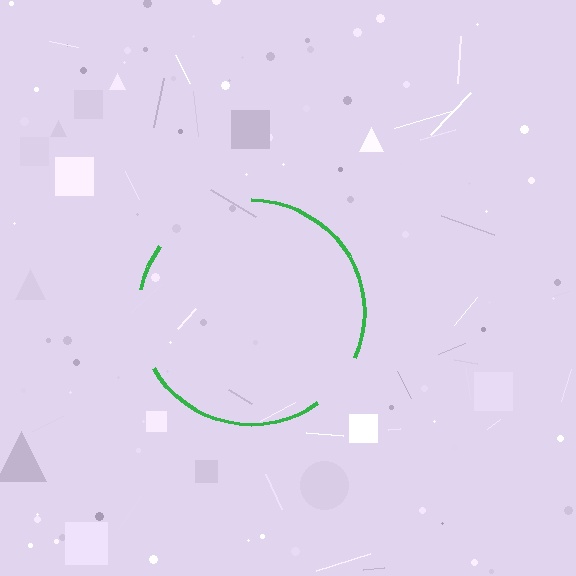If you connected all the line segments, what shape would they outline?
They would outline a circle.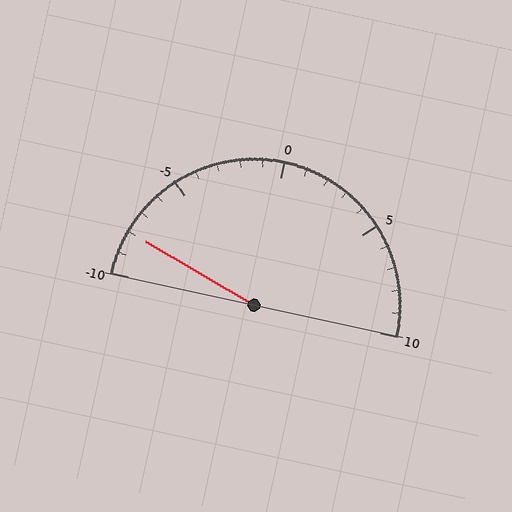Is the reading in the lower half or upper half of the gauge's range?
The reading is in the lower half of the range (-10 to 10).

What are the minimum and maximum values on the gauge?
The gauge ranges from -10 to 10.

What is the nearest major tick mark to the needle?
The nearest major tick mark is -10.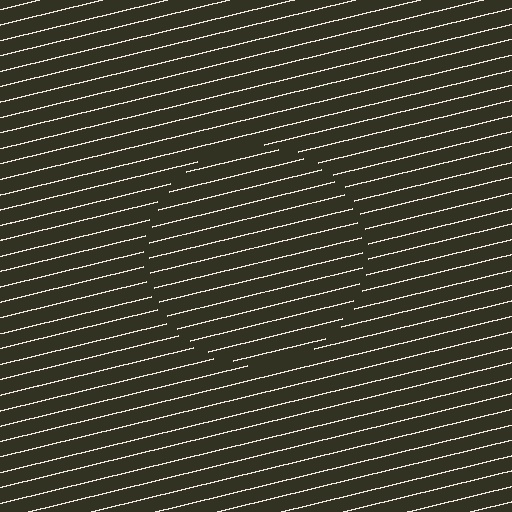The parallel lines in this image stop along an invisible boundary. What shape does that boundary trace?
An illusory circle. The interior of the shape contains the same grating, shifted by half a period — the contour is defined by the phase discontinuity where line-ends from the inner and outer gratings abut.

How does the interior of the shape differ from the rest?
The interior of the shape contains the same grating, shifted by half a period — the contour is defined by the phase discontinuity where line-ends from the inner and outer gratings abut.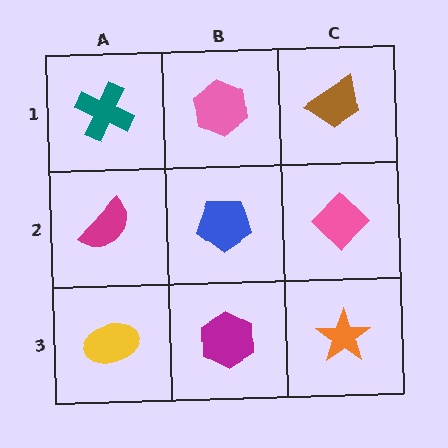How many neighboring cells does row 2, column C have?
3.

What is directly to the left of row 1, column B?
A teal cross.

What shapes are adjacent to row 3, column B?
A blue pentagon (row 2, column B), a yellow ellipse (row 3, column A), an orange star (row 3, column C).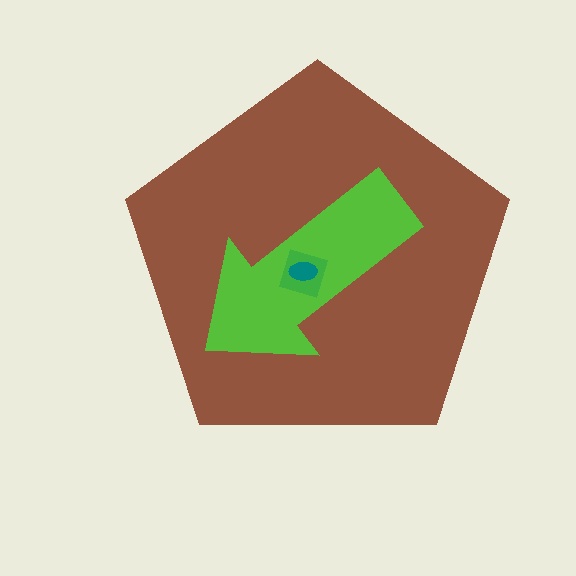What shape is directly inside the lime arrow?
The green diamond.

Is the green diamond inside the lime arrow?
Yes.